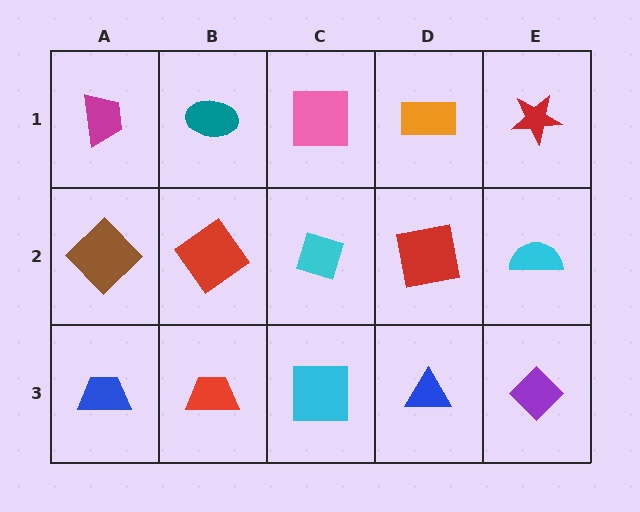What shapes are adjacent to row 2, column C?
A pink square (row 1, column C), a cyan square (row 3, column C), a red diamond (row 2, column B), a red square (row 2, column D).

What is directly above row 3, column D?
A red square.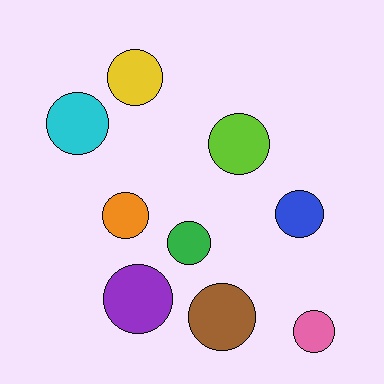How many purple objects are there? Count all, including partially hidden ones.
There is 1 purple object.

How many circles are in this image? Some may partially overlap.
There are 9 circles.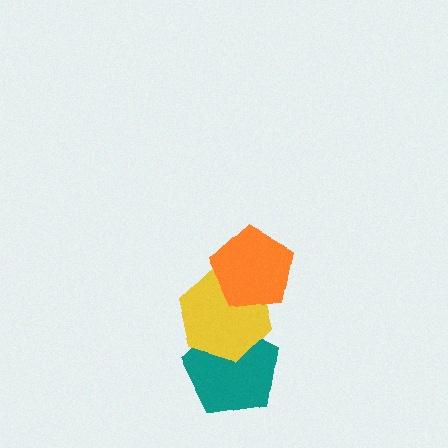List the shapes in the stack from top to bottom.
From top to bottom: the orange pentagon, the yellow hexagon, the teal pentagon.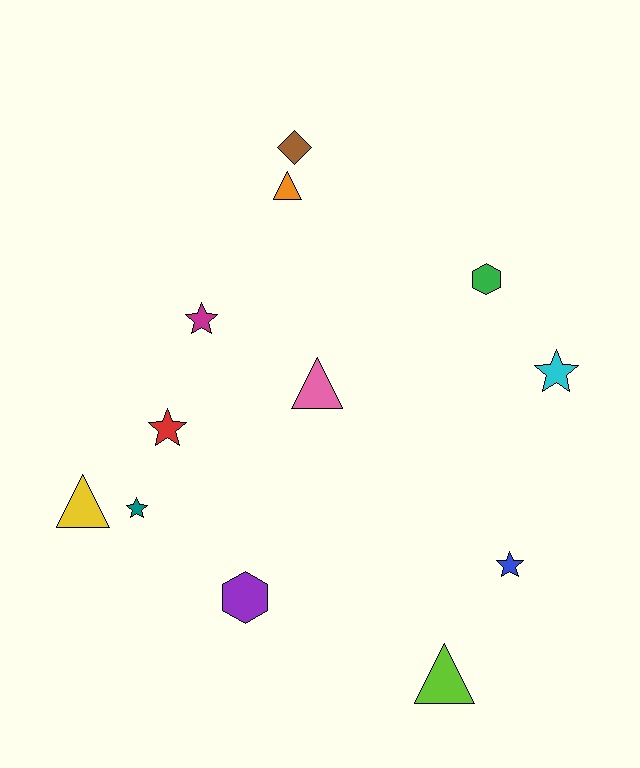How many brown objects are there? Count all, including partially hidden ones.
There is 1 brown object.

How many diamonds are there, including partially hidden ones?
There is 1 diamond.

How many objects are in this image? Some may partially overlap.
There are 12 objects.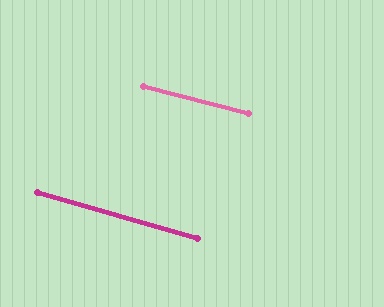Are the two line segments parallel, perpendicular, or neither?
Parallel — their directions differ by only 1.2°.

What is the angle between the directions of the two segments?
Approximately 1 degree.